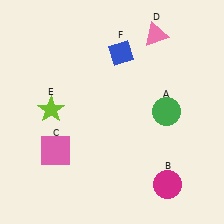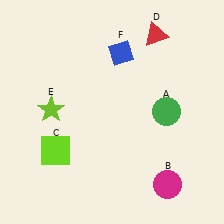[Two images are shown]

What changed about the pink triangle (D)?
In Image 1, D is pink. In Image 2, it changed to red.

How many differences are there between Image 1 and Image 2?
There are 2 differences between the two images.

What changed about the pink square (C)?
In Image 1, C is pink. In Image 2, it changed to lime.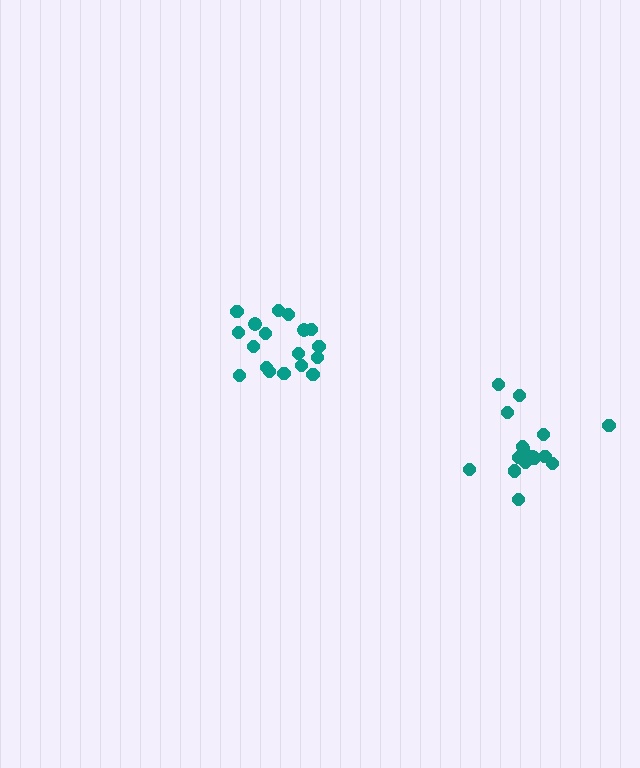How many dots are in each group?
Group 1: 17 dots, Group 2: 18 dots (35 total).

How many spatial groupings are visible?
There are 2 spatial groupings.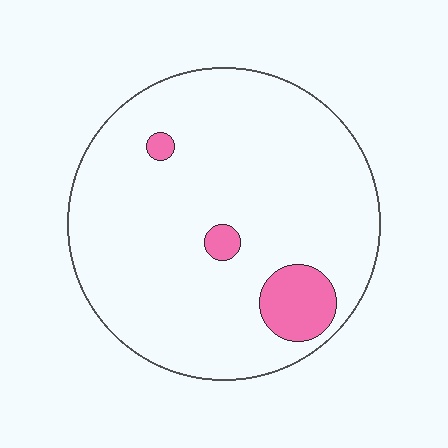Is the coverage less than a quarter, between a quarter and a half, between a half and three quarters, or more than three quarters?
Less than a quarter.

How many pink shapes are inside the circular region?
3.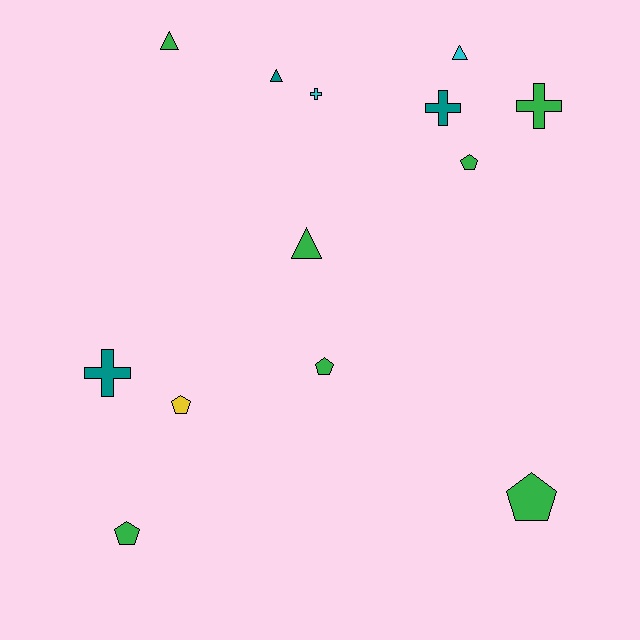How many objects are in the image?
There are 13 objects.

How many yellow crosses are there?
There are no yellow crosses.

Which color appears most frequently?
Green, with 7 objects.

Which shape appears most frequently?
Pentagon, with 5 objects.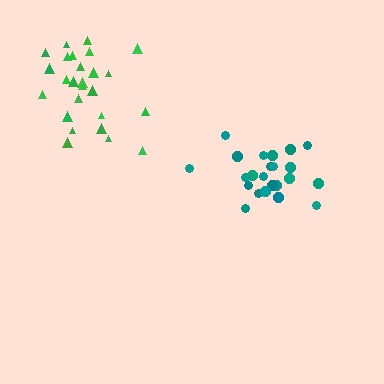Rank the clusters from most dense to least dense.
teal, green.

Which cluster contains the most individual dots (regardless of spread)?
Green (26).